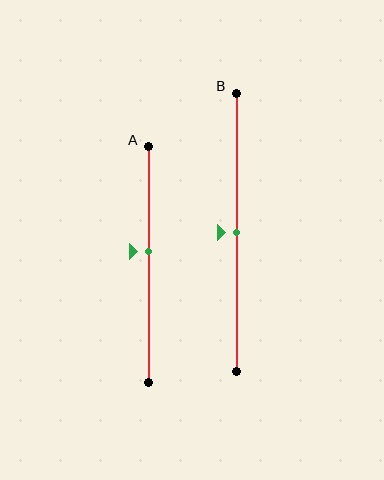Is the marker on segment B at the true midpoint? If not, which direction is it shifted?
Yes, the marker on segment B is at the true midpoint.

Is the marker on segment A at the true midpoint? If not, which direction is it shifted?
No, the marker on segment A is shifted upward by about 6% of the segment length.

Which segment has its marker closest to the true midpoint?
Segment B has its marker closest to the true midpoint.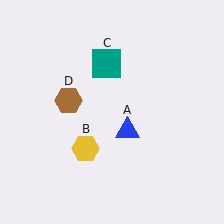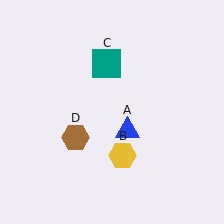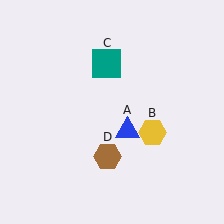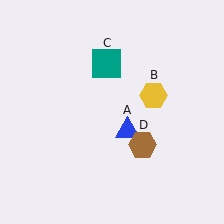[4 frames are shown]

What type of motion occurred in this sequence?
The yellow hexagon (object B), brown hexagon (object D) rotated counterclockwise around the center of the scene.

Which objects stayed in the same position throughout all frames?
Blue triangle (object A) and teal square (object C) remained stationary.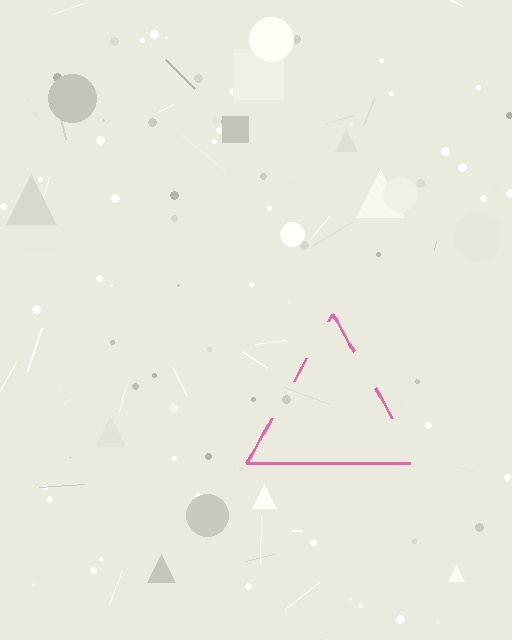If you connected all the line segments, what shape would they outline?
They would outline a triangle.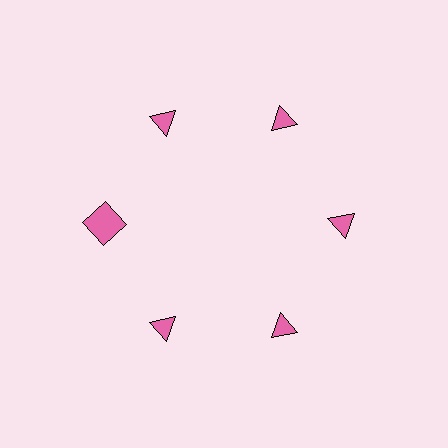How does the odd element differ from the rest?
It has a different shape: square instead of triangle.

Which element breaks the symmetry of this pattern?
The pink square at roughly the 9 o'clock position breaks the symmetry. All other shapes are pink triangles.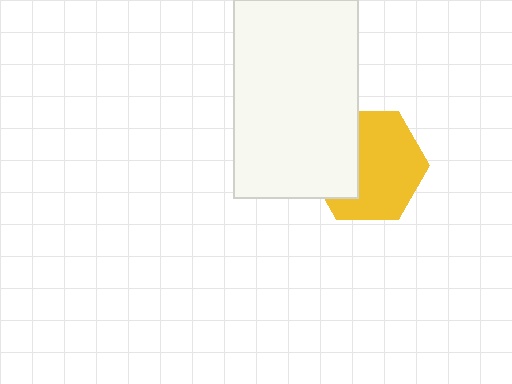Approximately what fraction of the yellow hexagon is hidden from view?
Roughly 36% of the yellow hexagon is hidden behind the white rectangle.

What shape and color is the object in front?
The object in front is a white rectangle.